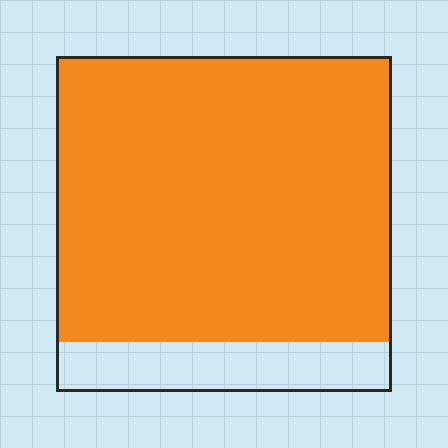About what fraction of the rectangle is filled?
About five sixths (5/6).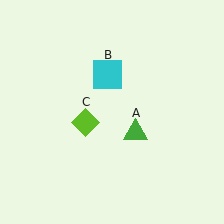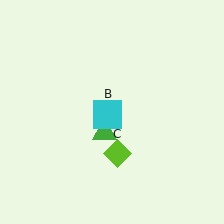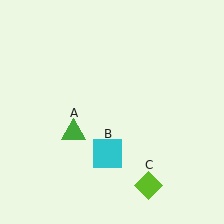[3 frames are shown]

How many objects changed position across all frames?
3 objects changed position: green triangle (object A), cyan square (object B), lime diamond (object C).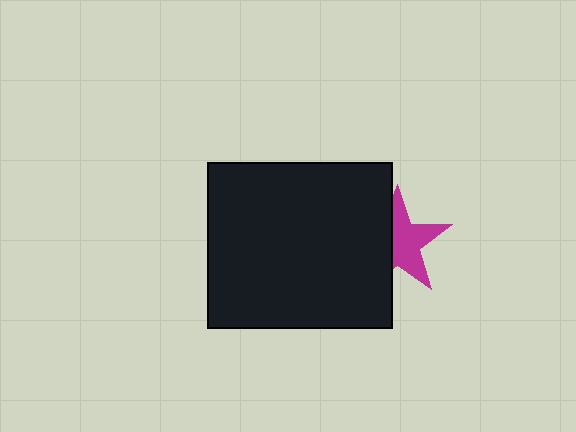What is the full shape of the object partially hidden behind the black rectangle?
The partially hidden object is a magenta star.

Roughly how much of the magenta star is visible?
About half of it is visible (roughly 58%).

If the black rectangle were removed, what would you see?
You would see the complete magenta star.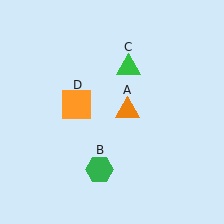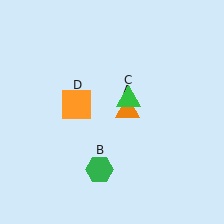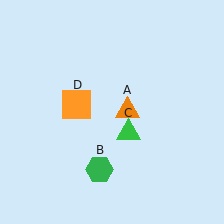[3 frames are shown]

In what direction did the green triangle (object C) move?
The green triangle (object C) moved down.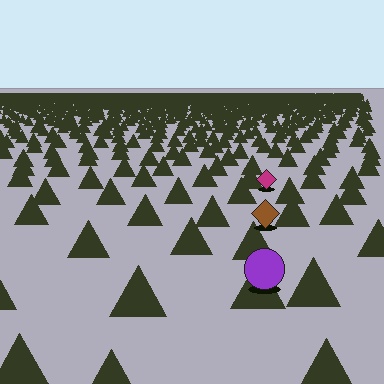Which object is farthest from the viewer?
The magenta diamond is farthest from the viewer. It appears smaller and the ground texture around it is denser.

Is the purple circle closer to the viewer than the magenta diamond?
Yes. The purple circle is closer — you can tell from the texture gradient: the ground texture is coarser near it.